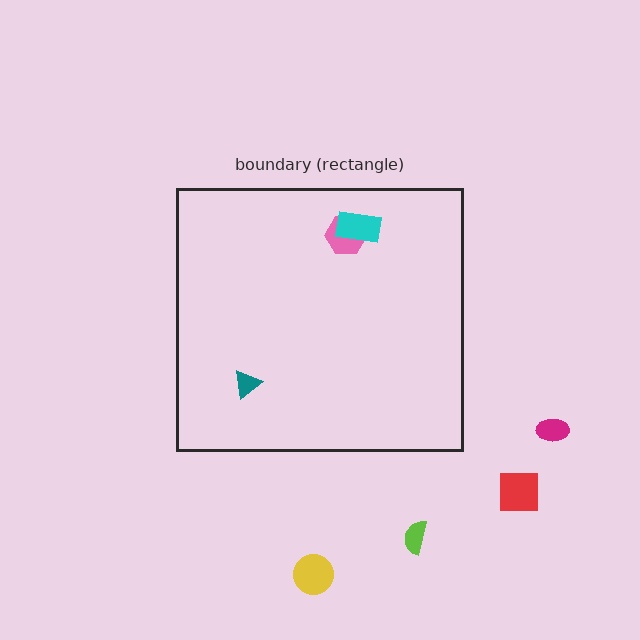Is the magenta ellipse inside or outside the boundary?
Outside.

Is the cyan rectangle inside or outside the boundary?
Inside.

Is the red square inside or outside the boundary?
Outside.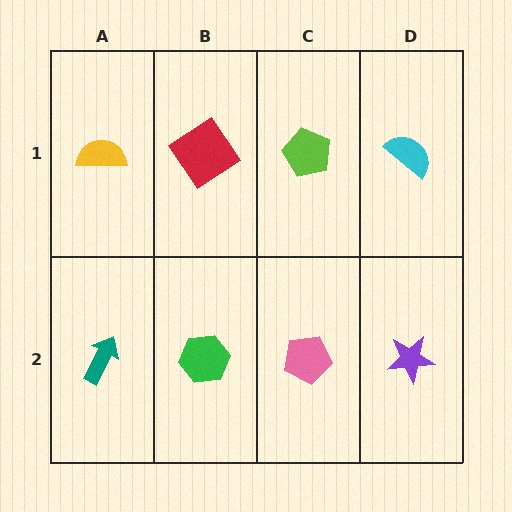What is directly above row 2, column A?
A yellow semicircle.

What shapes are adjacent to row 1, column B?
A green hexagon (row 2, column B), a yellow semicircle (row 1, column A), a lime pentagon (row 1, column C).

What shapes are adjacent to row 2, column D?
A cyan semicircle (row 1, column D), a pink pentagon (row 2, column C).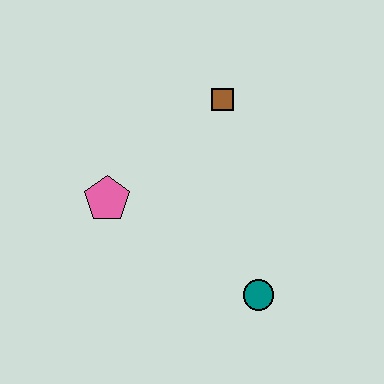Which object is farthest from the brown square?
The teal circle is farthest from the brown square.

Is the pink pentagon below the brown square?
Yes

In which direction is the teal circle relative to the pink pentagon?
The teal circle is to the right of the pink pentagon.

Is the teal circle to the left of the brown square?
No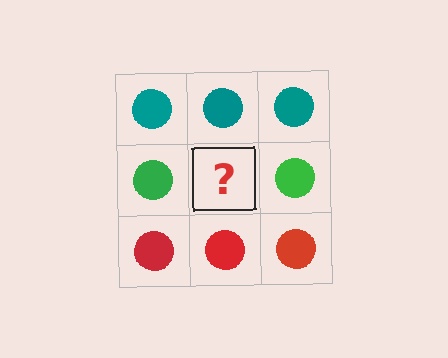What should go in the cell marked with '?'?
The missing cell should contain a green circle.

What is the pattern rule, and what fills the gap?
The rule is that each row has a consistent color. The gap should be filled with a green circle.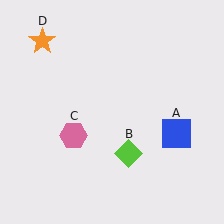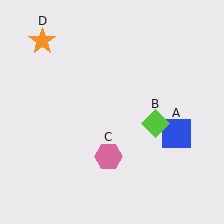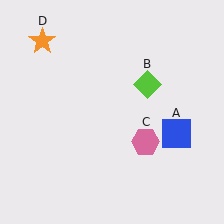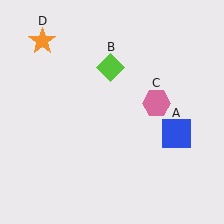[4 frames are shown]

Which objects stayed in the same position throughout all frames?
Blue square (object A) and orange star (object D) remained stationary.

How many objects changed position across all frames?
2 objects changed position: lime diamond (object B), pink hexagon (object C).